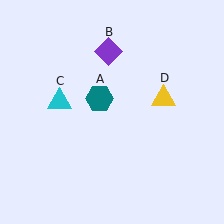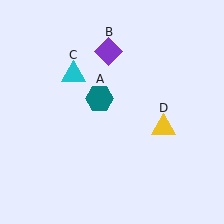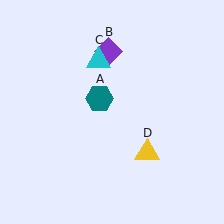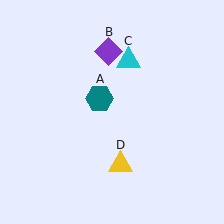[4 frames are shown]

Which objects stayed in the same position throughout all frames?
Teal hexagon (object A) and purple diamond (object B) remained stationary.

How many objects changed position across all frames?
2 objects changed position: cyan triangle (object C), yellow triangle (object D).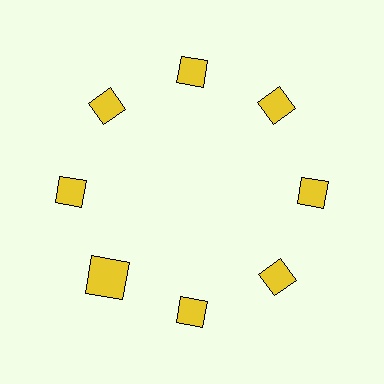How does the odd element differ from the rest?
It has a different shape: square instead of diamond.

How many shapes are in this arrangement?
There are 8 shapes arranged in a ring pattern.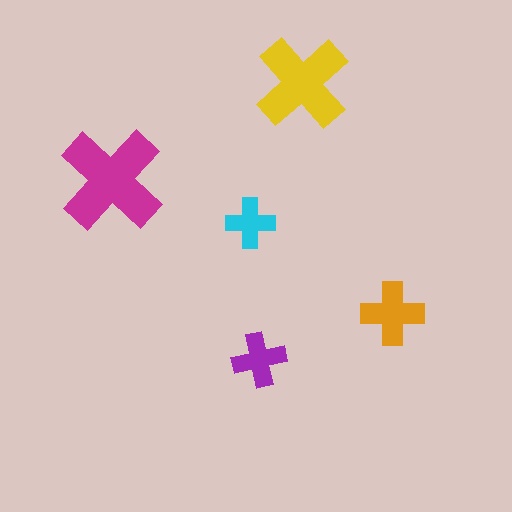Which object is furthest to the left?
The magenta cross is leftmost.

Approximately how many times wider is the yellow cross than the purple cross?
About 2 times wider.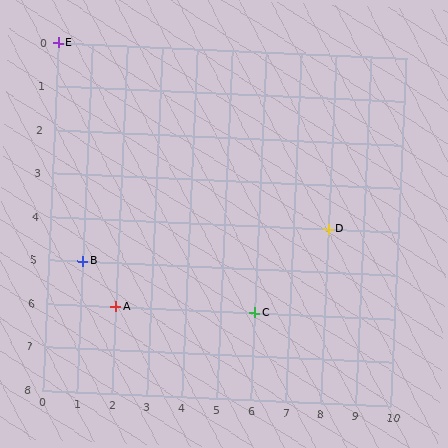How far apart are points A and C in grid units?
Points A and C are 4 columns apart.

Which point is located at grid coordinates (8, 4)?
Point D is at (8, 4).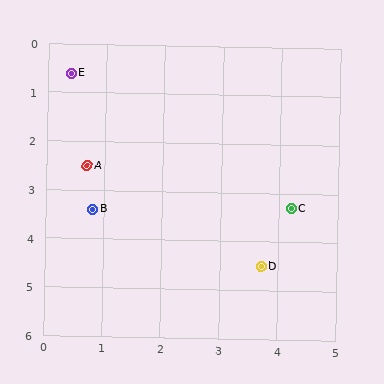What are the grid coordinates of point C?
Point C is at approximately (4.2, 3.3).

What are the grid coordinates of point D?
Point D is at approximately (3.7, 4.5).